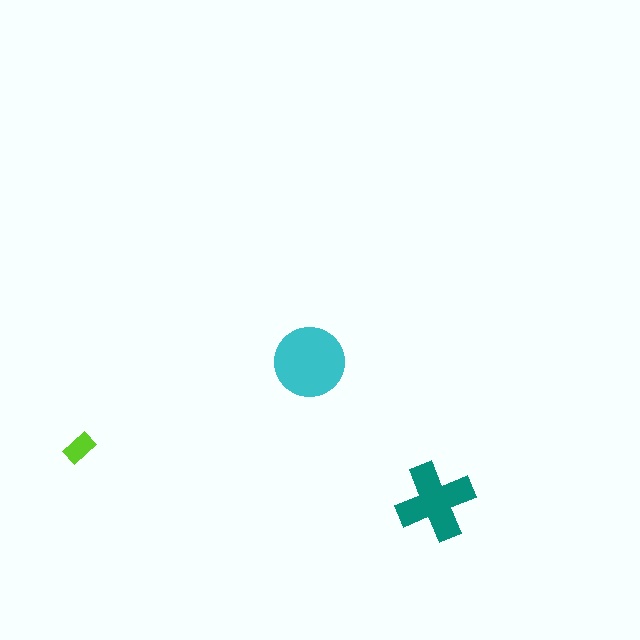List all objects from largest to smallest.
The cyan circle, the teal cross, the lime rectangle.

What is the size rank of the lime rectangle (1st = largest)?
3rd.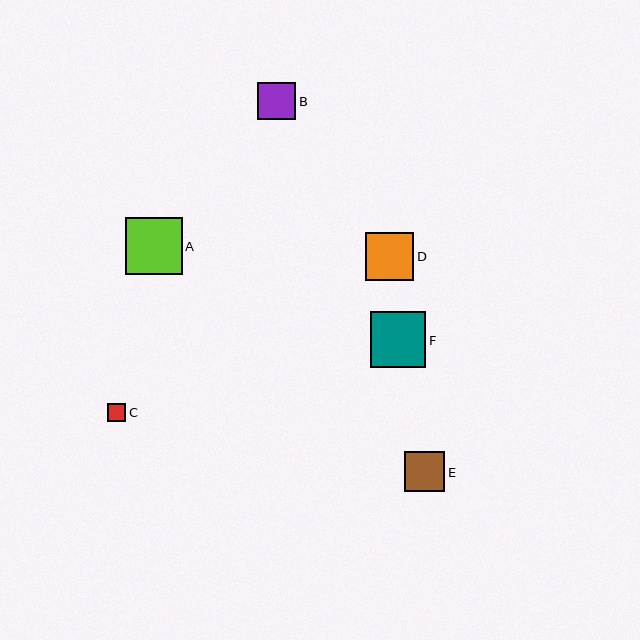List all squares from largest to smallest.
From largest to smallest: A, F, D, E, B, C.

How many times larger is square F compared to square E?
Square F is approximately 1.4 times the size of square E.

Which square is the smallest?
Square C is the smallest with a size of approximately 18 pixels.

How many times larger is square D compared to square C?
Square D is approximately 2.6 times the size of square C.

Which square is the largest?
Square A is the largest with a size of approximately 56 pixels.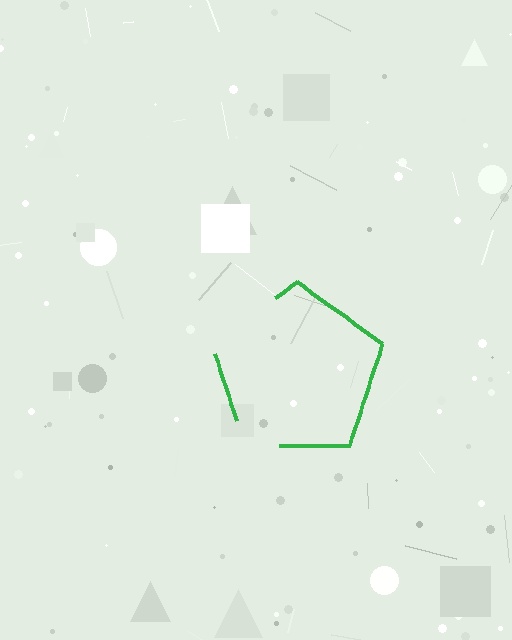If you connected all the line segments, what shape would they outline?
They would outline a pentagon.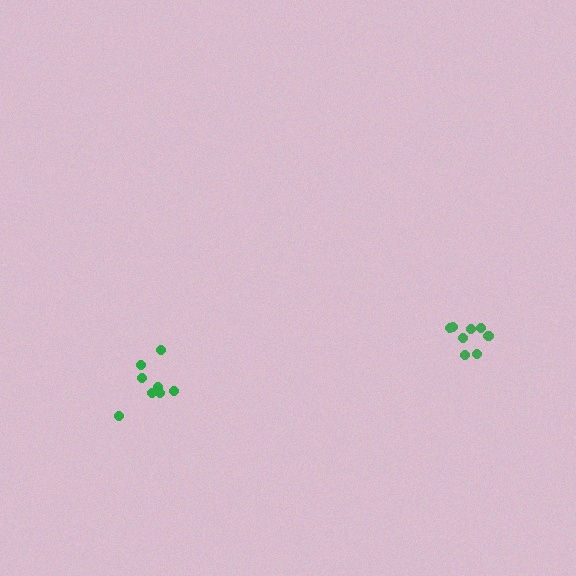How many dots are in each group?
Group 1: 8 dots, Group 2: 8 dots (16 total).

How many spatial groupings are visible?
There are 2 spatial groupings.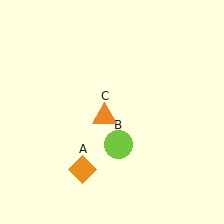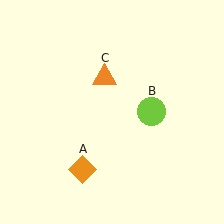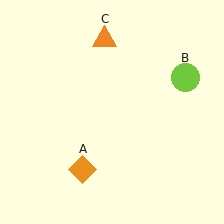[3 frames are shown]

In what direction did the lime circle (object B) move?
The lime circle (object B) moved up and to the right.